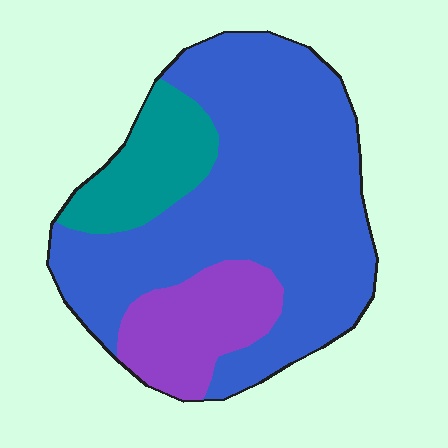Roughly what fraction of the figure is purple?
Purple covers about 15% of the figure.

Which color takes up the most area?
Blue, at roughly 70%.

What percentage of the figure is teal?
Teal covers 15% of the figure.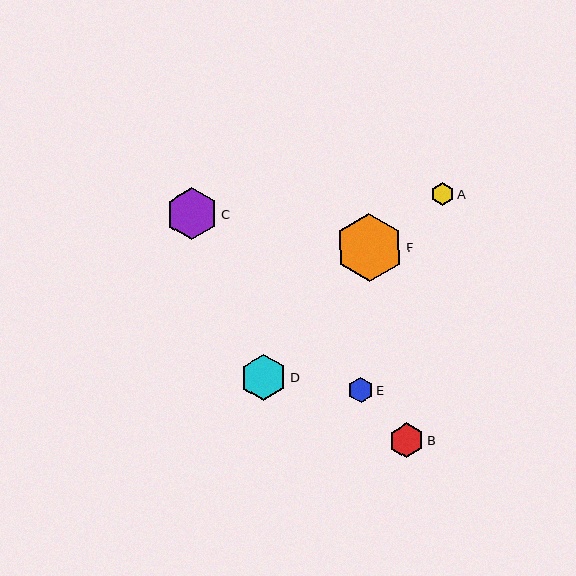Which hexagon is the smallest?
Hexagon A is the smallest with a size of approximately 23 pixels.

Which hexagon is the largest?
Hexagon F is the largest with a size of approximately 68 pixels.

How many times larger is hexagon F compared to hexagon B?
Hexagon F is approximately 1.9 times the size of hexagon B.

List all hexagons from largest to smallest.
From largest to smallest: F, C, D, B, E, A.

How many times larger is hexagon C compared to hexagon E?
Hexagon C is approximately 2.1 times the size of hexagon E.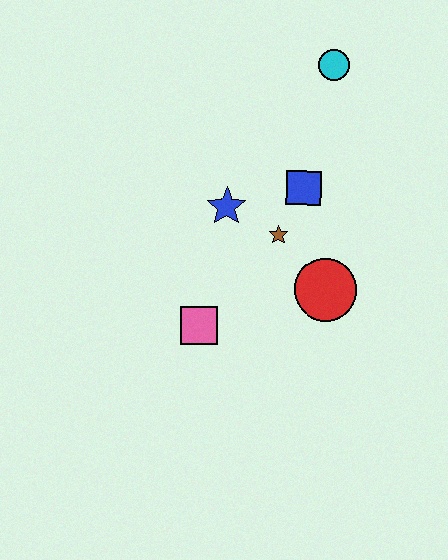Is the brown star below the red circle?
No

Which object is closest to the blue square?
The brown star is closest to the blue square.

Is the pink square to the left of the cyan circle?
Yes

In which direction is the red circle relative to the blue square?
The red circle is below the blue square.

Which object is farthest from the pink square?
The cyan circle is farthest from the pink square.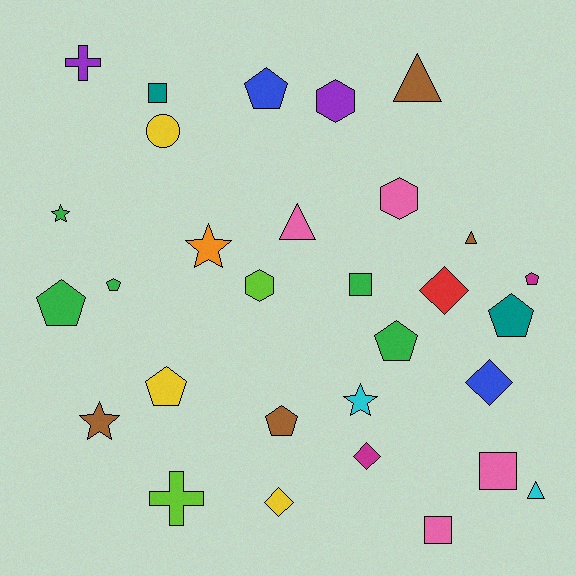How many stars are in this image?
There are 4 stars.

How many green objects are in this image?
There are 5 green objects.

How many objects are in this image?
There are 30 objects.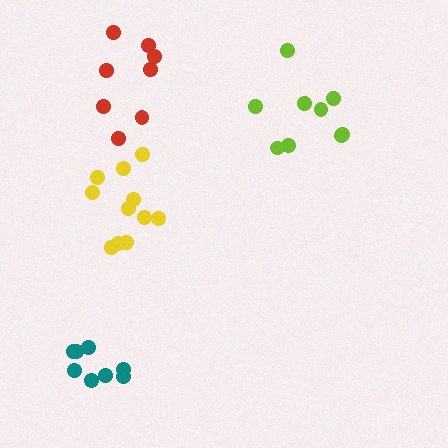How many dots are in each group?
Group 1: 9 dots, Group 2: 8 dots, Group 3: 11 dots, Group 4: 8 dots (36 total).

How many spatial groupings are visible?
There are 4 spatial groupings.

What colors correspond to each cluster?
The clusters are colored: lime, red, yellow, teal.